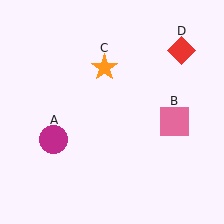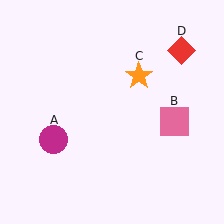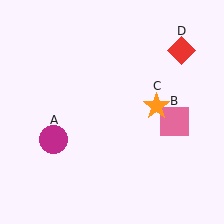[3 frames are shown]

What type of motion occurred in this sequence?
The orange star (object C) rotated clockwise around the center of the scene.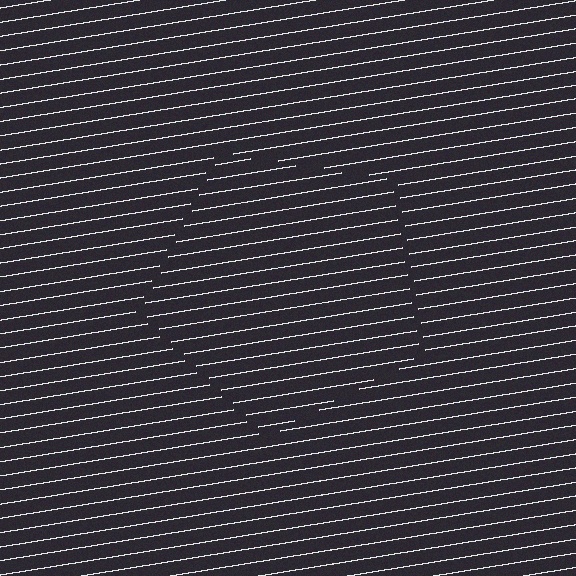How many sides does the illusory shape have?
5 sides — the line-ends trace a pentagon.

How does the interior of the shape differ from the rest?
The interior of the shape contains the same grating, shifted by half a period — the contour is defined by the phase discontinuity where line-ends from the inner and outer gratings abut.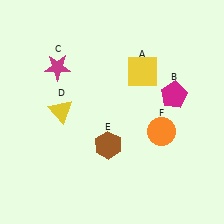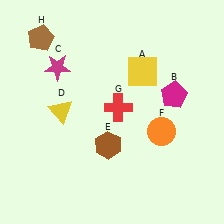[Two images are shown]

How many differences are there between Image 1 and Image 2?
There are 2 differences between the two images.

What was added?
A red cross (G), a brown pentagon (H) were added in Image 2.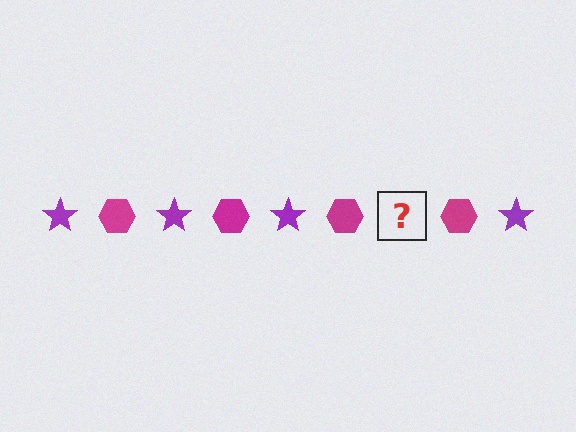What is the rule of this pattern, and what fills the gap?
The rule is that the pattern alternates between purple star and magenta hexagon. The gap should be filled with a purple star.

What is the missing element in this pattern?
The missing element is a purple star.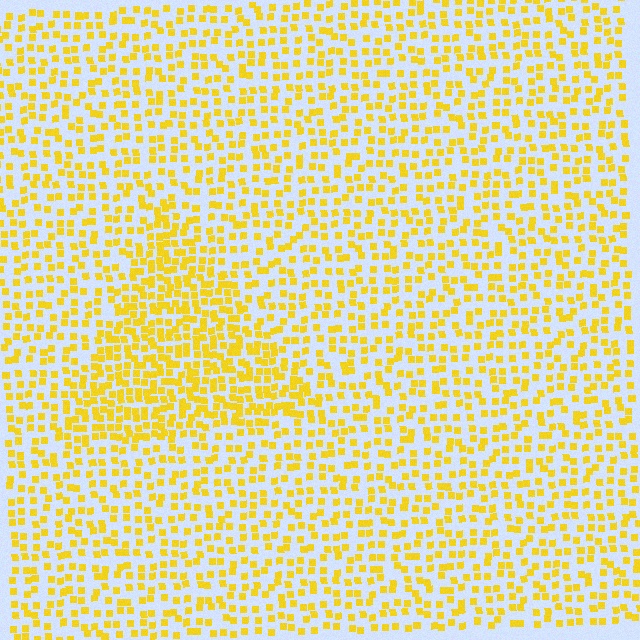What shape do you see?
I see a triangle.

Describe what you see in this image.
The image contains small yellow elements arranged at two different densities. A triangle-shaped region is visible where the elements are more densely packed than the surrounding area.